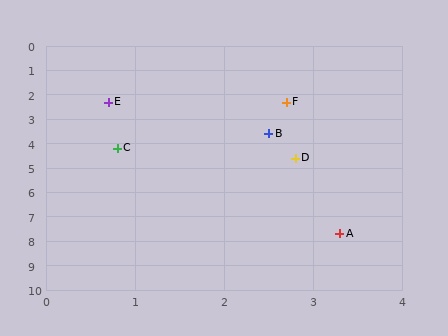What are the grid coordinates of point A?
Point A is at approximately (3.3, 7.7).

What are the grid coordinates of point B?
Point B is at approximately (2.5, 3.6).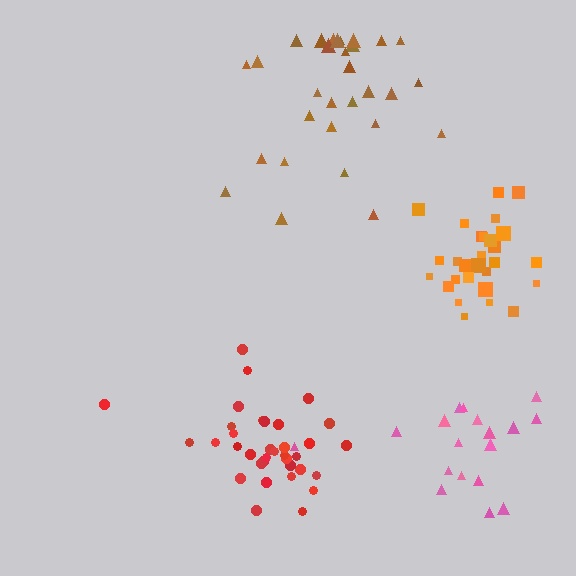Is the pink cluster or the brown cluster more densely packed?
Brown.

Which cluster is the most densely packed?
Orange.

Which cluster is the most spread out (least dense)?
Pink.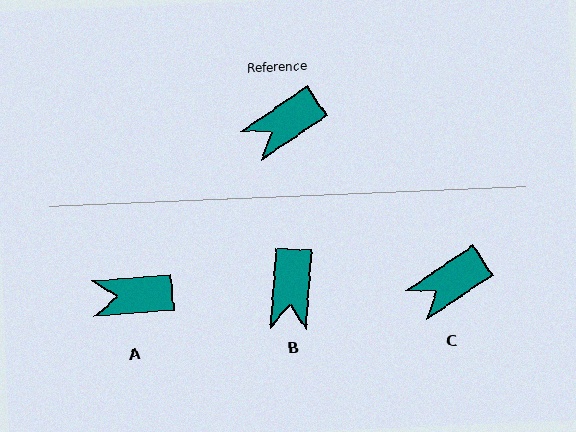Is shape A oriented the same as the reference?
No, it is off by about 30 degrees.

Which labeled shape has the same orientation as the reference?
C.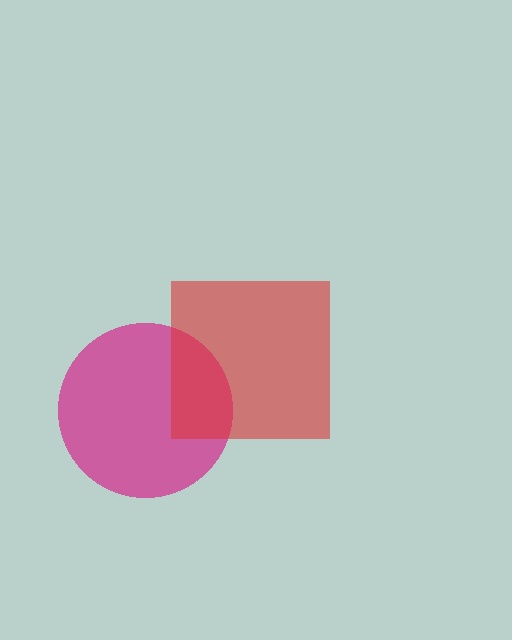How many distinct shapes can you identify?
There are 2 distinct shapes: a magenta circle, a red square.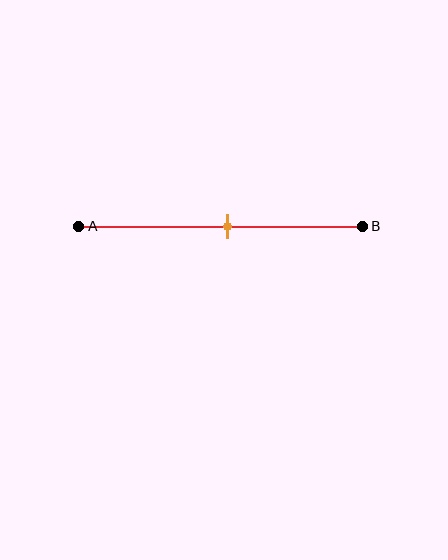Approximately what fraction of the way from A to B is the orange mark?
The orange mark is approximately 50% of the way from A to B.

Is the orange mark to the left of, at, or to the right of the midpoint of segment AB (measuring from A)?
The orange mark is approximately at the midpoint of segment AB.